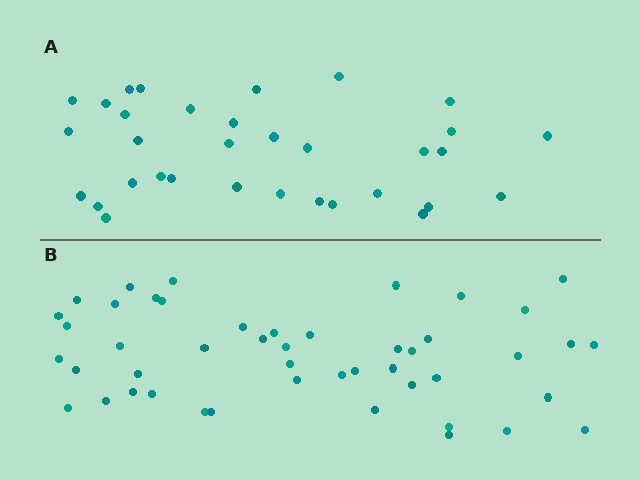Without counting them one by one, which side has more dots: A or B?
Region B (the bottom region) has more dots.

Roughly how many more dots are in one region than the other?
Region B has approximately 15 more dots than region A.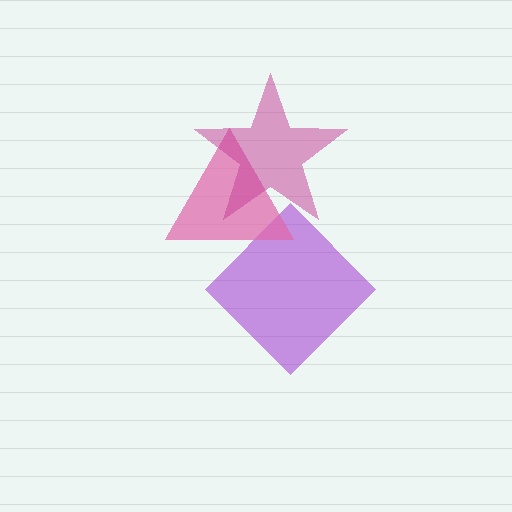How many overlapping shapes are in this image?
There are 3 overlapping shapes in the image.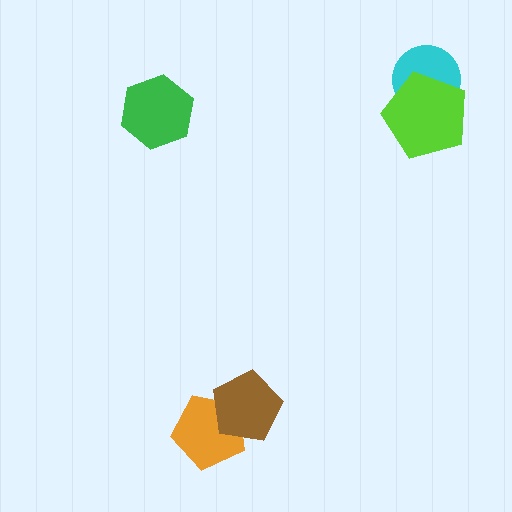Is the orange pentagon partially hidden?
Yes, it is partially covered by another shape.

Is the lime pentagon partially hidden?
No, no other shape covers it.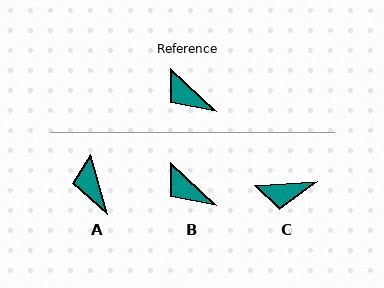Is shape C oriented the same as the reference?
No, it is off by about 47 degrees.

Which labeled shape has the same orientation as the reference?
B.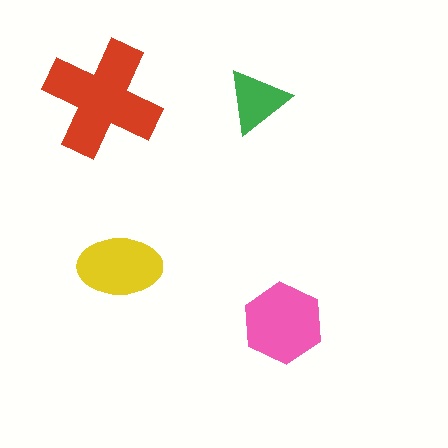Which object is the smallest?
The green triangle.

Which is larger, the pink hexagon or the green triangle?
The pink hexagon.